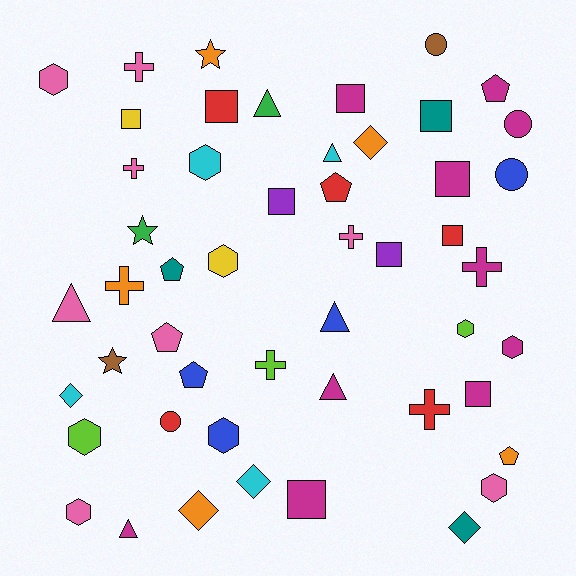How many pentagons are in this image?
There are 6 pentagons.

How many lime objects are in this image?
There are 3 lime objects.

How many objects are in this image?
There are 50 objects.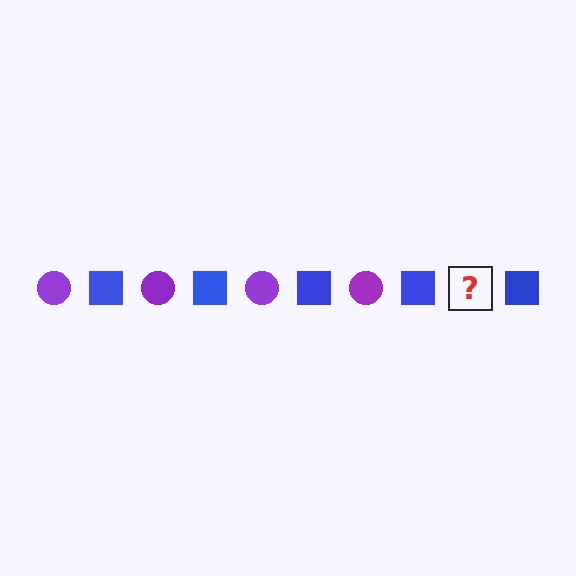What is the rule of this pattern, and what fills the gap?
The rule is that the pattern alternates between purple circle and blue square. The gap should be filled with a purple circle.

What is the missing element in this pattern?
The missing element is a purple circle.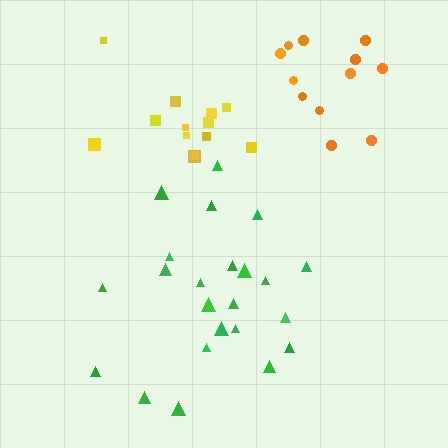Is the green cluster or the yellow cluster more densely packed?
Yellow.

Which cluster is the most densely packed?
Yellow.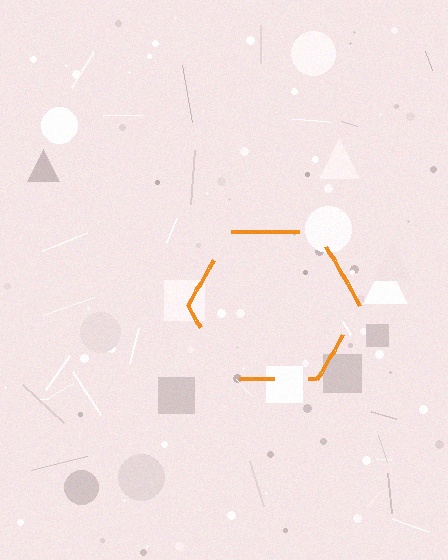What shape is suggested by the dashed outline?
The dashed outline suggests a hexagon.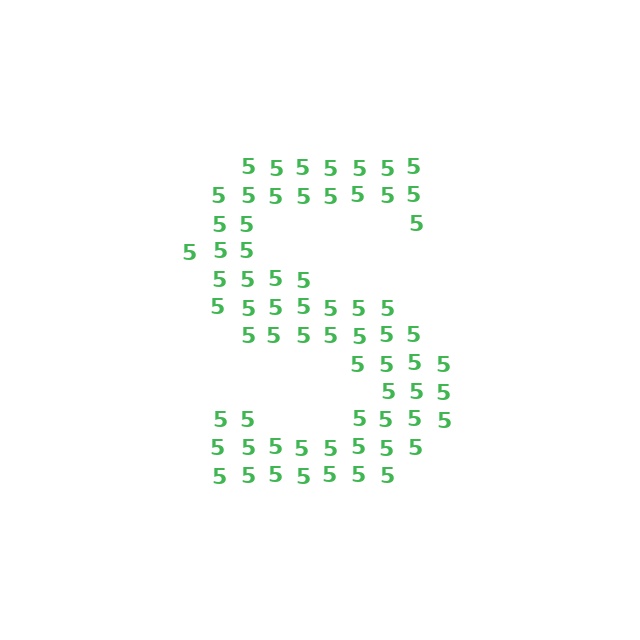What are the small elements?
The small elements are digit 5's.